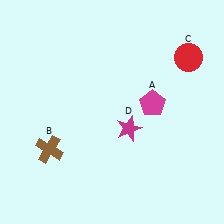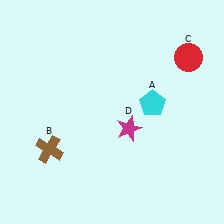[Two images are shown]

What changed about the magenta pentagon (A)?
In Image 1, A is magenta. In Image 2, it changed to cyan.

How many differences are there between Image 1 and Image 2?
There is 1 difference between the two images.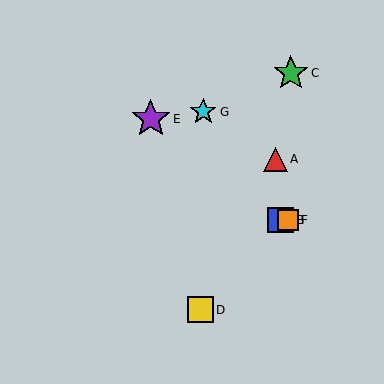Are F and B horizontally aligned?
Yes, both are at y≈220.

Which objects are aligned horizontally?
Objects B, F are aligned horizontally.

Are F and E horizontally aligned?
No, F is at y≈220 and E is at y≈119.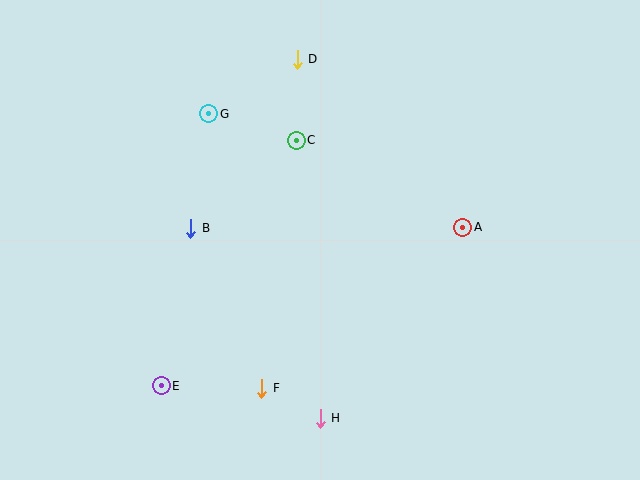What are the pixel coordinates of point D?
Point D is at (297, 59).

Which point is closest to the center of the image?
Point C at (296, 140) is closest to the center.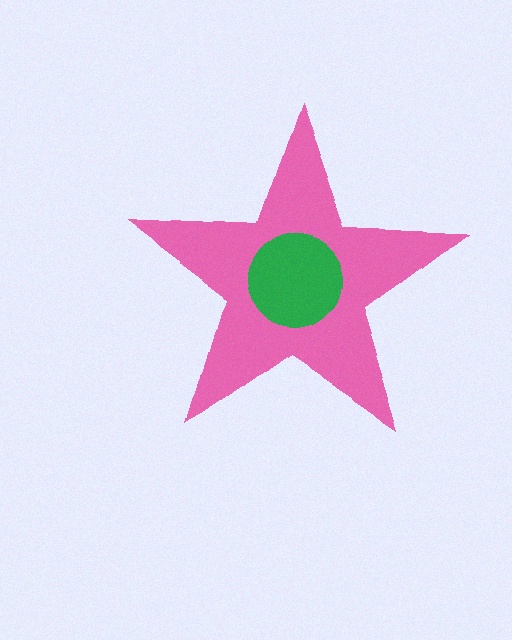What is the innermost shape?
The green circle.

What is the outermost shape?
The pink star.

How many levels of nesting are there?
2.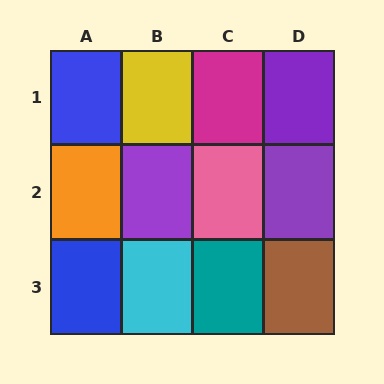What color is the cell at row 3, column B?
Cyan.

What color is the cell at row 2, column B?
Purple.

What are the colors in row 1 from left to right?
Blue, yellow, magenta, purple.